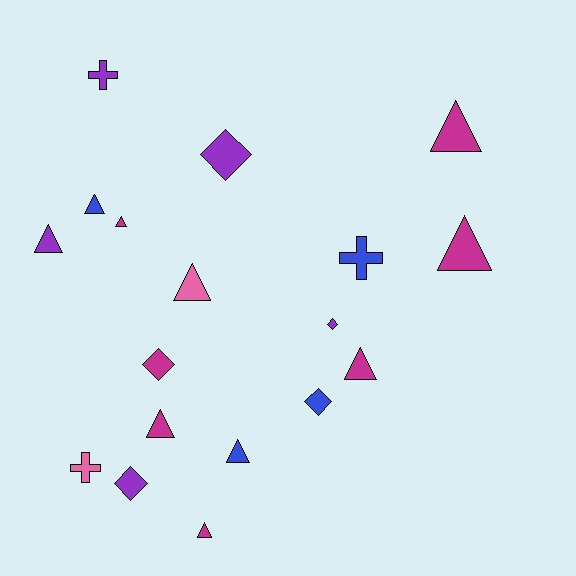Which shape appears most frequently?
Triangle, with 10 objects.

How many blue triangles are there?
There are 2 blue triangles.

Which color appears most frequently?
Magenta, with 7 objects.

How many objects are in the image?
There are 18 objects.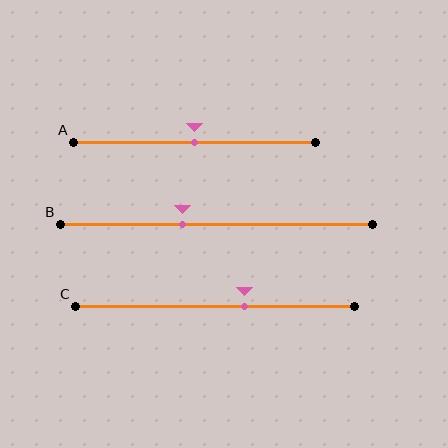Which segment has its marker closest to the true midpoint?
Segment A has its marker closest to the true midpoint.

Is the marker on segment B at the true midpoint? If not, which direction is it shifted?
No, the marker on segment B is shifted to the left by about 11% of the segment length.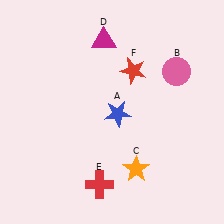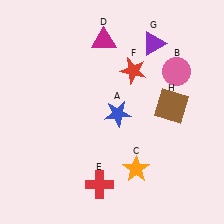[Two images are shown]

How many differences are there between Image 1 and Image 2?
There are 2 differences between the two images.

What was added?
A purple triangle (G), a brown square (H) were added in Image 2.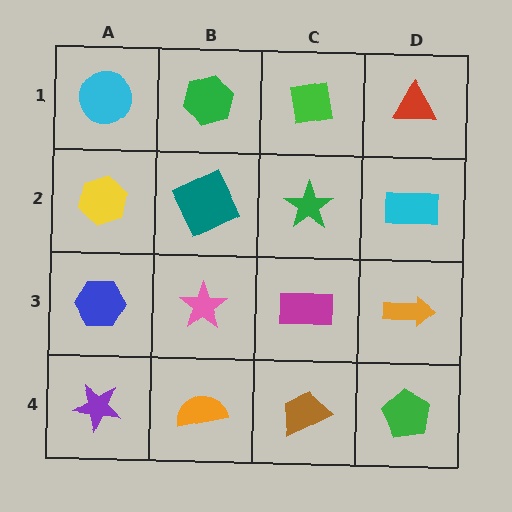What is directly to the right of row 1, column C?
A red triangle.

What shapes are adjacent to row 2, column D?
A red triangle (row 1, column D), an orange arrow (row 3, column D), a green star (row 2, column C).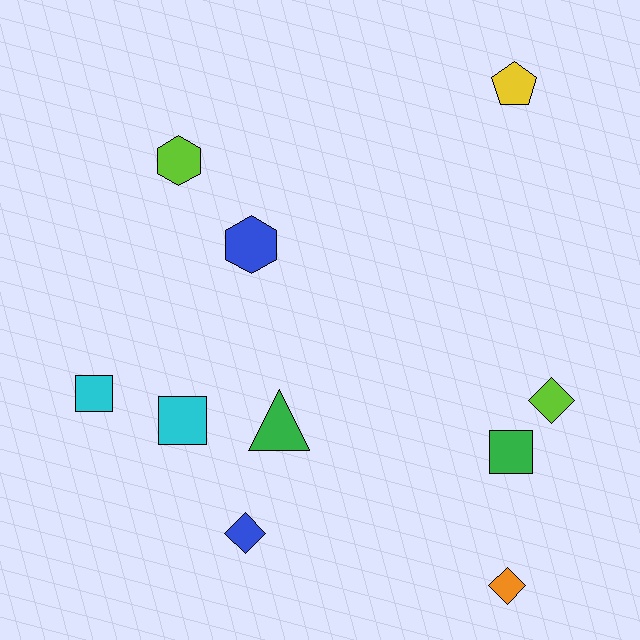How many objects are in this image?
There are 10 objects.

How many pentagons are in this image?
There is 1 pentagon.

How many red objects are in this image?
There are no red objects.